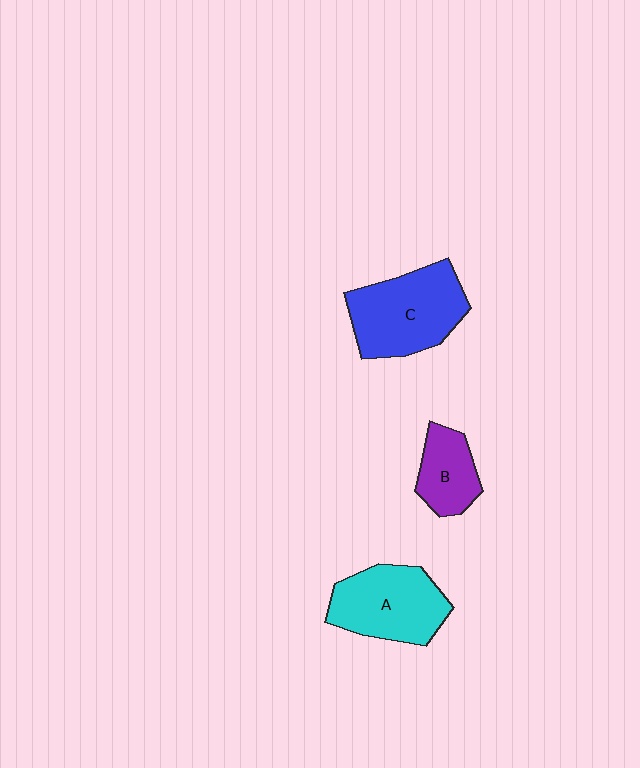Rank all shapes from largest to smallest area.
From largest to smallest: C (blue), A (cyan), B (purple).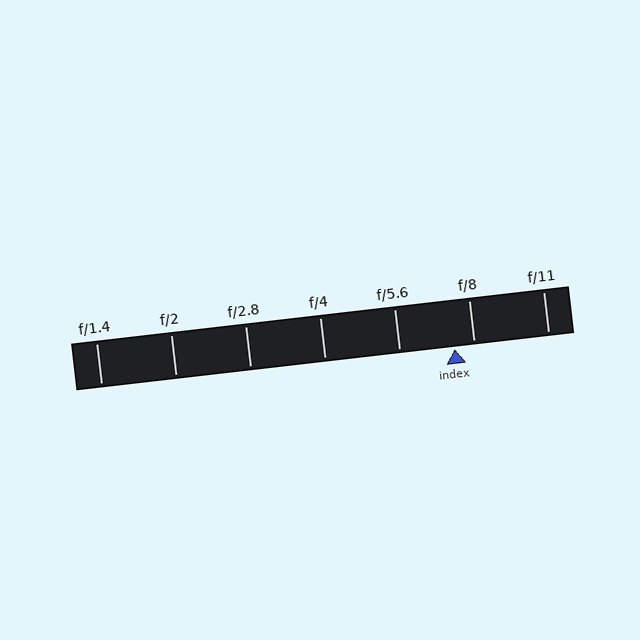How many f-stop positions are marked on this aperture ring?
There are 7 f-stop positions marked.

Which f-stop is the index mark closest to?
The index mark is closest to f/8.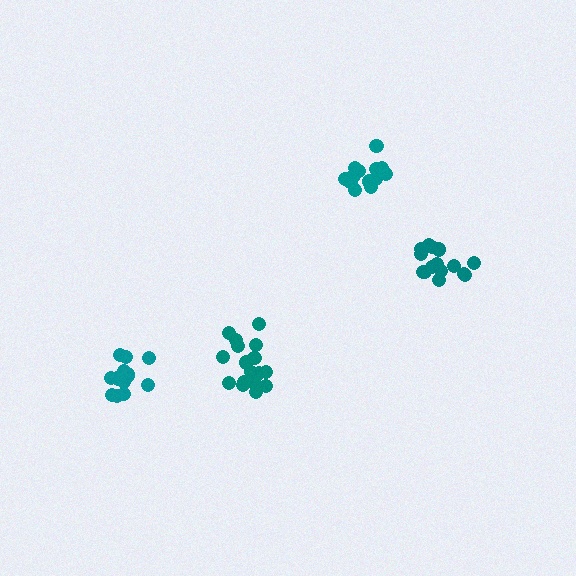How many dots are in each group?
Group 1: 15 dots, Group 2: 16 dots, Group 3: 14 dots, Group 4: 20 dots (65 total).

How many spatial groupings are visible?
There are 4 spatial groupings.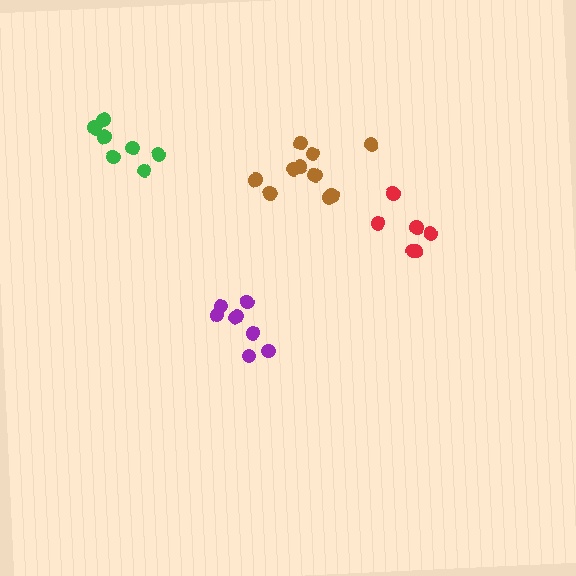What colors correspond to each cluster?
The clusters are colored: brown, red, green, purple.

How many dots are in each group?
Group 1: 11 dots, Group 2: 6 dots, Group 3: 8 dots, Group 4: 8 dots (33 total).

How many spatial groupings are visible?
There are 4 spatial groupings.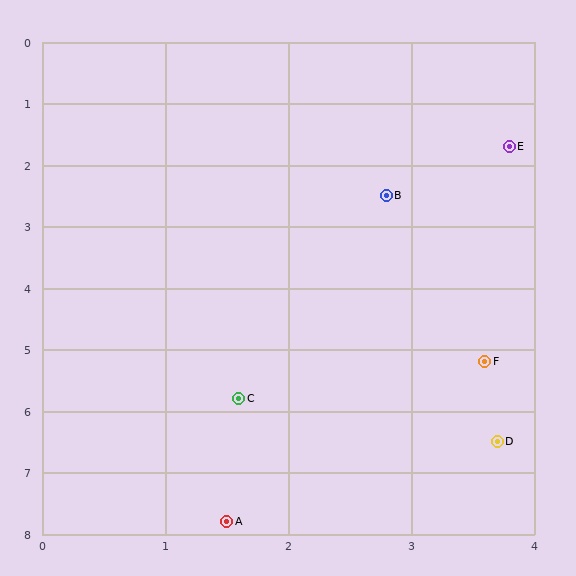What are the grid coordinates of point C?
Point C is at approximately (1.6, 5.8).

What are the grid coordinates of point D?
Point D is at approximately (3.7, 6.5).